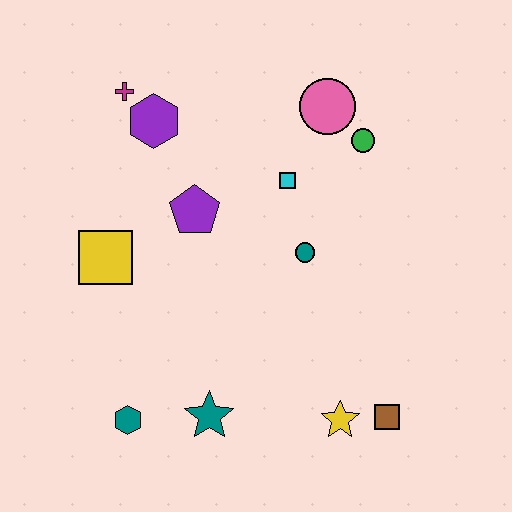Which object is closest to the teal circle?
The cyan square is closest to the teal circle.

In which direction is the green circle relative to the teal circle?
The green circle is above the teal circle.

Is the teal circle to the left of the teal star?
No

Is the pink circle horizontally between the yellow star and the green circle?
No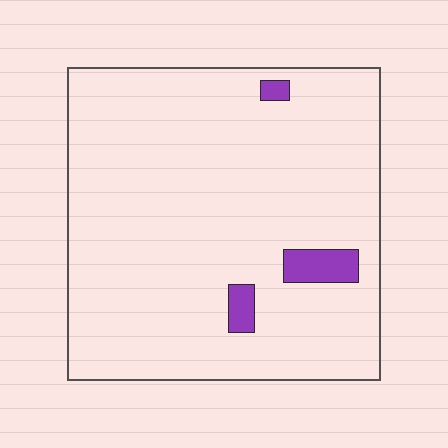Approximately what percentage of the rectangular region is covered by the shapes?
Approximately 5%.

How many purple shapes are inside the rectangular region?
3.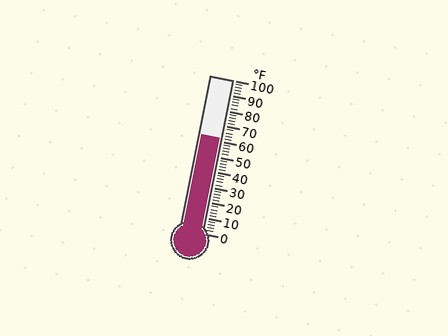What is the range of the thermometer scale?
The thermometer scale ranges from 0°F to 100°F.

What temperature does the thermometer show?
The thermometer shows approximately 62°F.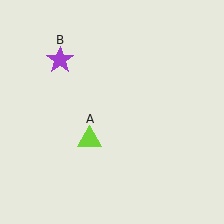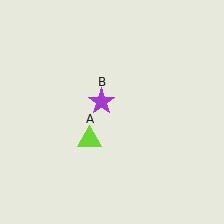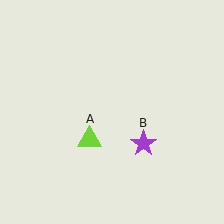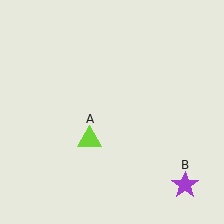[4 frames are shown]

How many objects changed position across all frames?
1 object changed position: purple star (object B).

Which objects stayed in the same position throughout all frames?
Lime triangle (object A) remained stationary.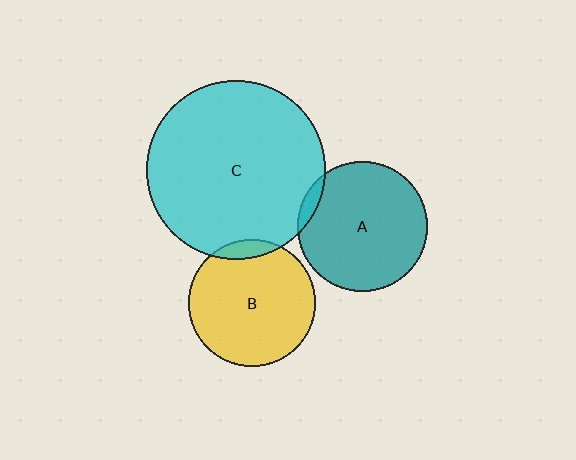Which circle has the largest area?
Circle C (cyan).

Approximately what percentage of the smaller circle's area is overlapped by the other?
Approximately 5%.